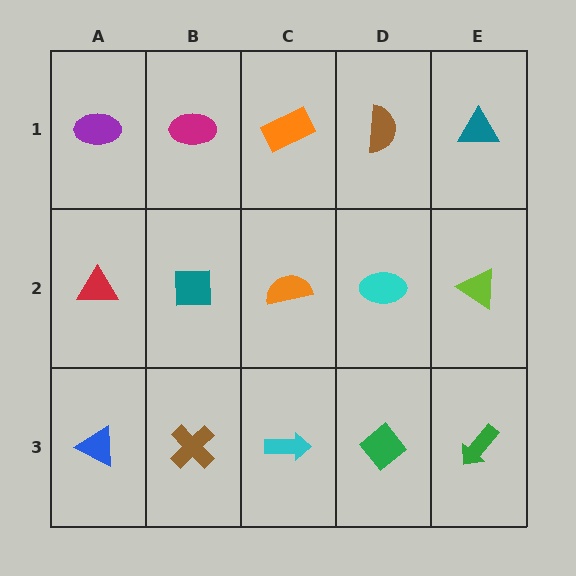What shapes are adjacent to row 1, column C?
An orange semicircle (row 2, column C), a magenta ellipse (row 1, column B), a brown semicircle (row 1, column D).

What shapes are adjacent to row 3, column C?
An orange semicircle (row 2, column C), a brown cross (row 3, column B), a green diamond (row 3, column D).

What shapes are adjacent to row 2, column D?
A brown semicircle (row 1, column D), a green diamond (row 3, column D), an orange semicircle (row 2, column C), a lime triangle (row 2, column E).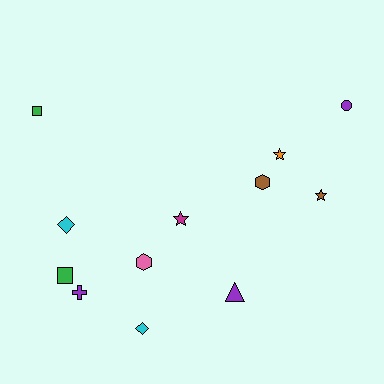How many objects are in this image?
There are 12 objects.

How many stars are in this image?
There are 3 stars.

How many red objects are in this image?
There are no red objects.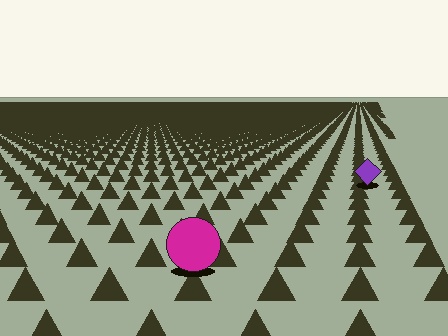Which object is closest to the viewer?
The magenta circle is closest. The texture marks near it are larger and more spread out.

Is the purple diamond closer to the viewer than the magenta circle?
No. The magenta circle is closer — you can tell from the texture gradient: the ground texture is coarser near it.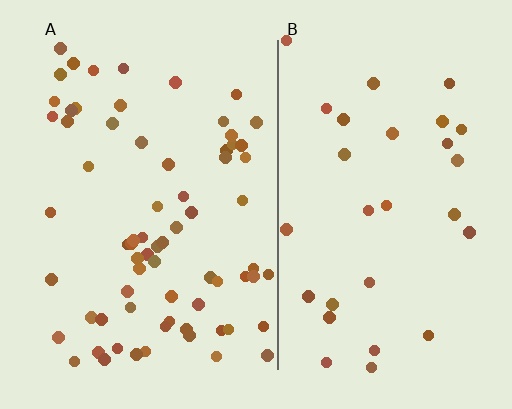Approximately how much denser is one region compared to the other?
Approximately 2.4× — region A over region B.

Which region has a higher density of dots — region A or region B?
A (the left).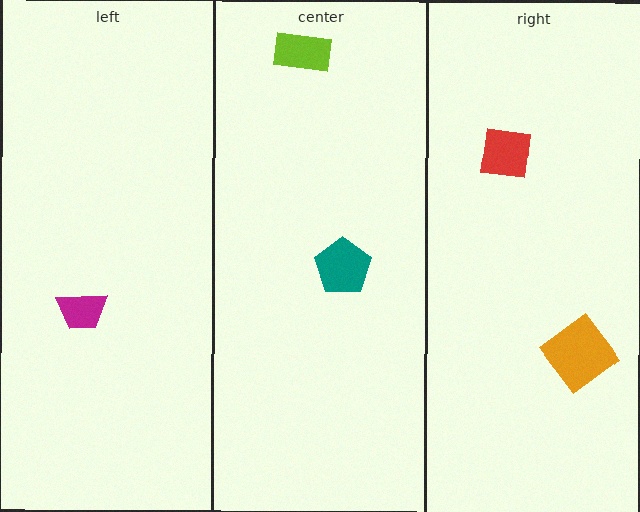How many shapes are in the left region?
1.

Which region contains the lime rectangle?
The center region.